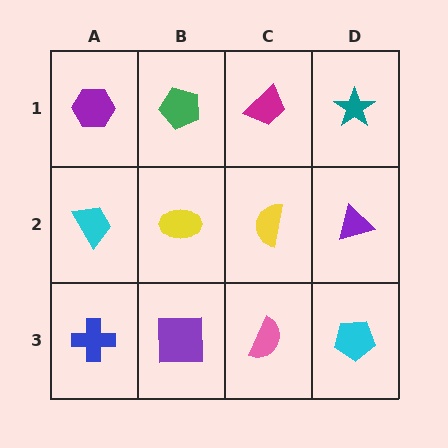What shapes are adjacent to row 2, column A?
A purple hexagon (row 1, column A), a blue cross (row 3, column A), a yellow ellipse (row 2, column B).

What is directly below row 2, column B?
A purple square.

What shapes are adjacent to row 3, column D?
A purple triangle (row 2, column D), a pink semicircle (row 3, column C).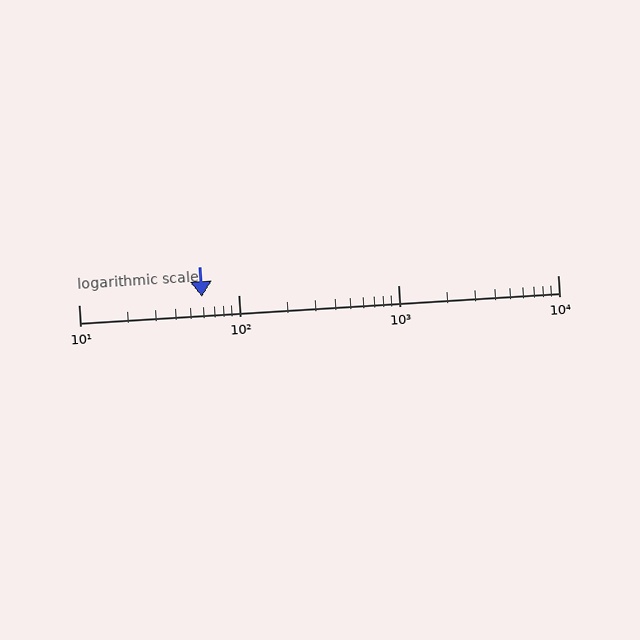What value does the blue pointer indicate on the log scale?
The pointer indicates approximately 59.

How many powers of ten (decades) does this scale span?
The scale spans 3 decades, from 10 to 10000.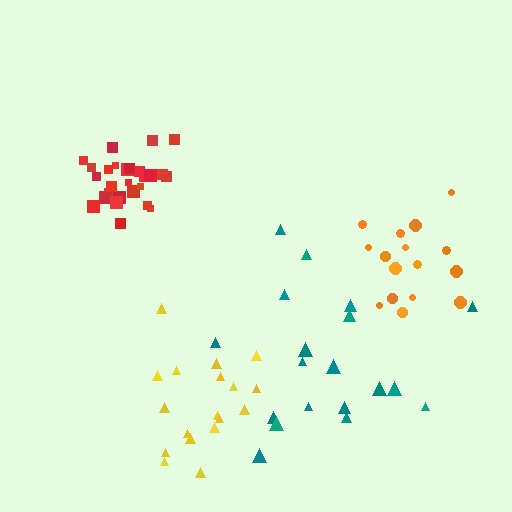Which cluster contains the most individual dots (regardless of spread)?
Red (27).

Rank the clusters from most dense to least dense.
red, yellow, orange, teal.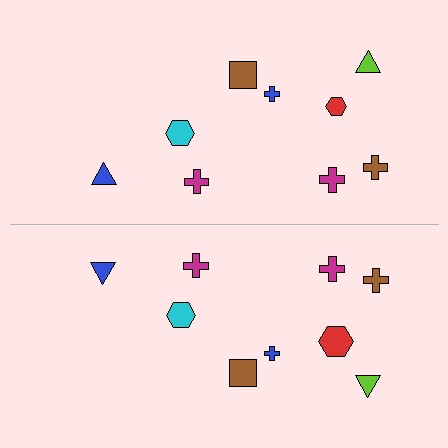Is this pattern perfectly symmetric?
No, the pattern is not perfectly symmetric. The red hexagon on the bottom side has a different size than its mirror counterpart.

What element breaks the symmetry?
The red hexagon on the bottom side has a different size than its mirror counterpart.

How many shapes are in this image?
There are 18 shapes in this image.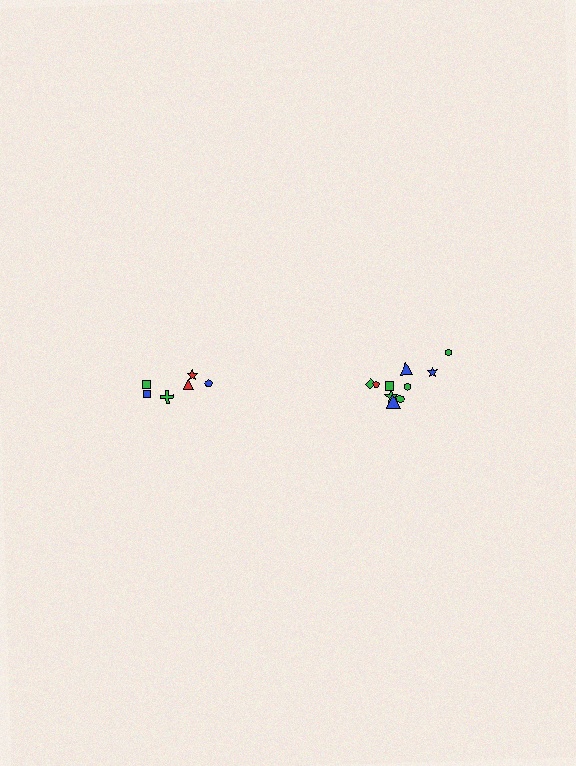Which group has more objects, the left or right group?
The right group.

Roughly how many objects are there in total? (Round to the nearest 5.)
Roughly 15 objects in total.